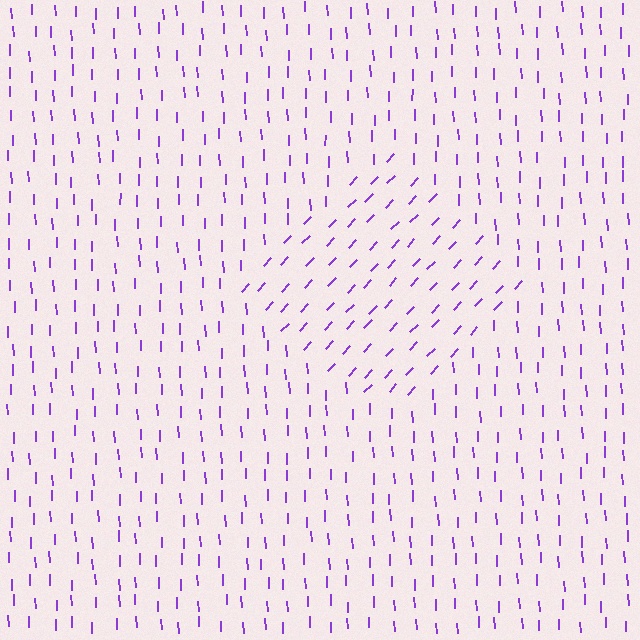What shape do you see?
I see a diamond.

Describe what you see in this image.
The image is filled with small purple line segments. A diamond region in the image has lines oriented differently from the surrounding lines, creating a visible texture boundary.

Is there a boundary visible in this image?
Yes, there is a texture boundary formed by a change in line orientation.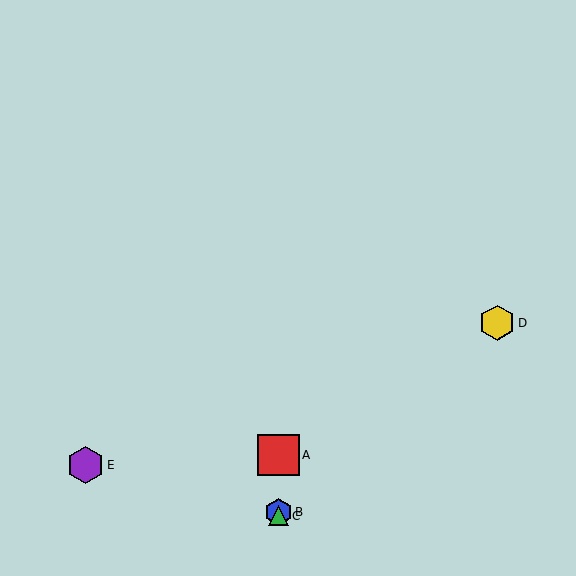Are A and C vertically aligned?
Yes, both are at x≈278.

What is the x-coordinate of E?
Object E is at x≈86.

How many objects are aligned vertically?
3 objects (A, B, C) are aligned vertically.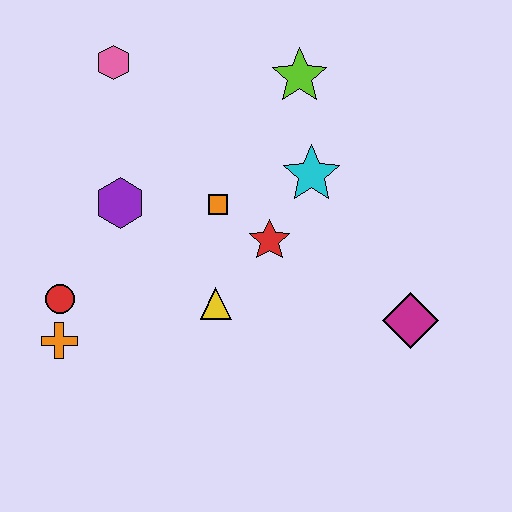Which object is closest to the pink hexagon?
The purple hexagon is closest to the pink hexagon.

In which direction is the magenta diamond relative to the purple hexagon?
The magenta diamond is to the right of the purple hexagon.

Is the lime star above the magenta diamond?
Yes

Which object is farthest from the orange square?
The magenta diamond is farthest from the orange square.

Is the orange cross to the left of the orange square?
Yes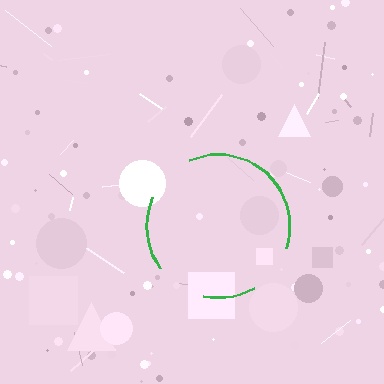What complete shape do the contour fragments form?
The contour fragments form a circle.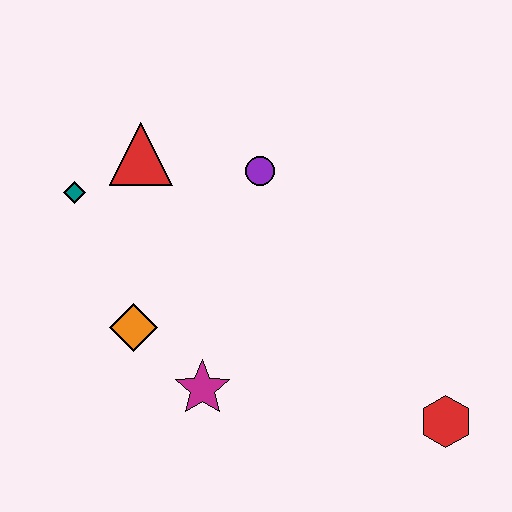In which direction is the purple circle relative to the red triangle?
The purple circle is to the right of the red triangle.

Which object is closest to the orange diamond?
The magenta star is closest to the orange diamond.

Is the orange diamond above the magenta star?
Yes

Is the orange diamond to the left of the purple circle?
Yes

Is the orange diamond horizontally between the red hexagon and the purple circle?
No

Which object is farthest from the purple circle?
The red hexagon is farthest from the purple circle.